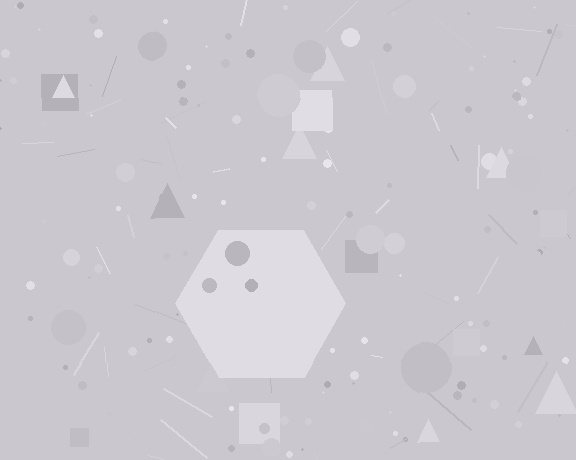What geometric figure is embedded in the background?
A hexagon is embedded in the background.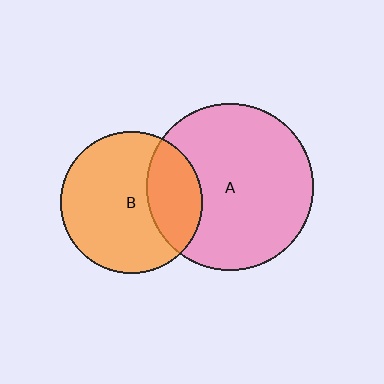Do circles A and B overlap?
Yes.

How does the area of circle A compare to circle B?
Approximately 1.4 times.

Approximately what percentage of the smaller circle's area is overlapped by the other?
Approximately 30%.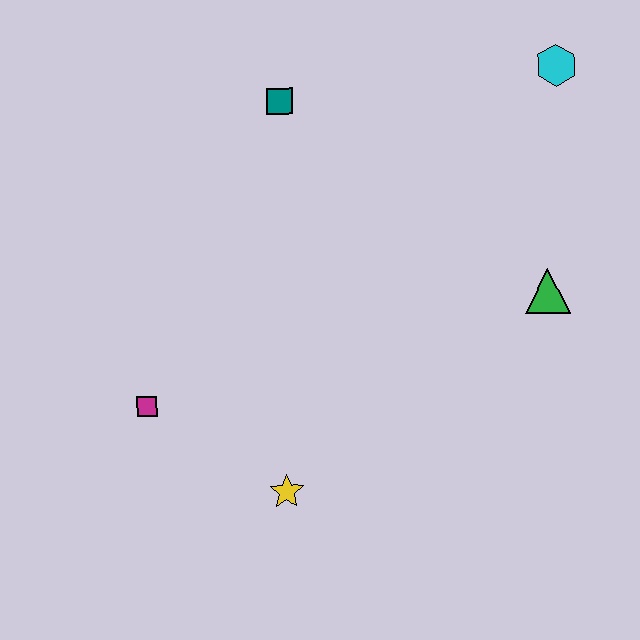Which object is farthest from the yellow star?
The cyan hexagon is farthest from the yellow star.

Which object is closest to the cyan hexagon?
The green triangle is closest to the cyan hexagon.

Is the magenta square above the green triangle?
No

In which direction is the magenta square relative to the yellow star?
The magenta square is to the left of the yellow star.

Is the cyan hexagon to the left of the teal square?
No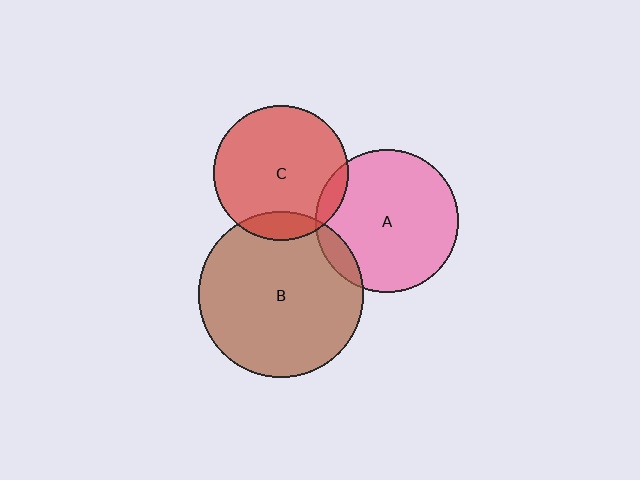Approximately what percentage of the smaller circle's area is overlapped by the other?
Approximately 10%.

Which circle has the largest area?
Circle B (brown).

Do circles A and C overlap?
Yes.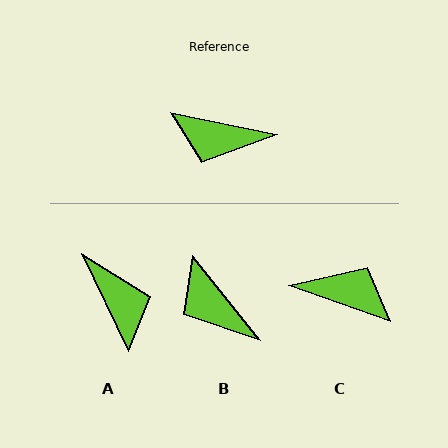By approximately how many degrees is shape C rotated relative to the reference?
Approximately 172 degrees counter-clockwise.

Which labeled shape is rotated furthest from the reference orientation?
C, about 172 degrees away.